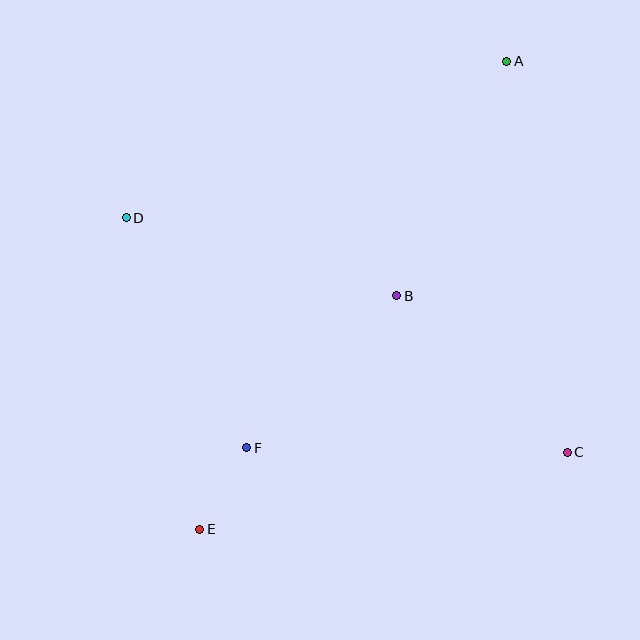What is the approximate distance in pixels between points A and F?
The distance between A and F is approximately 466 pixels.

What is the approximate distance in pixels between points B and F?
The distance between B and F is approximately 214 pixels.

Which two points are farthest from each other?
Points A and E are farthest from each other.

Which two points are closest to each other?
Points E and F are closest to each other.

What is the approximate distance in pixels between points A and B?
The distance between A and B is approximately 259 pixels.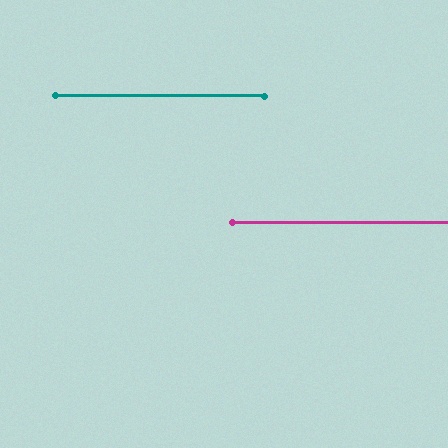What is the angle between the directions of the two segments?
Approximately 0 degrees.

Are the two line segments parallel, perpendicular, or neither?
Parallel — their directions differ by only 0.2°.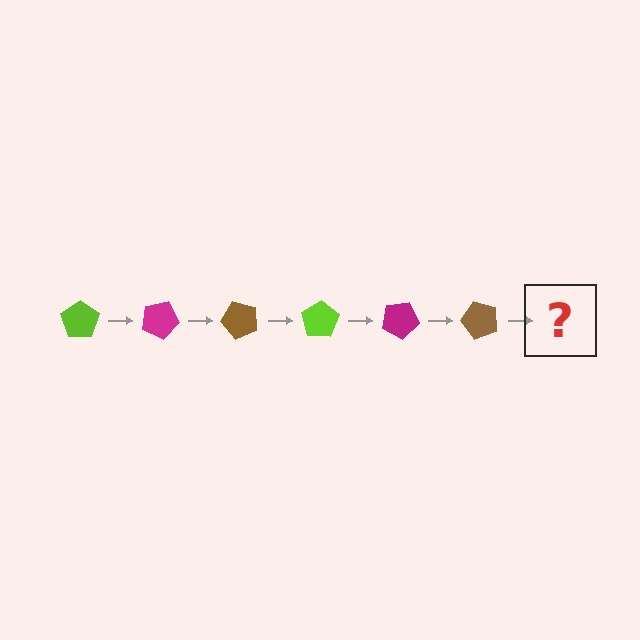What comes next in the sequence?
The next element should be a lime pentagon, rotated 150 degrees from the start.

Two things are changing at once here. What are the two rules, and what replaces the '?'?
The two rules are that it rotates 25 degrees each step and the color cycles through lime, magenta, and brown. The '?' should be a lime pentagon, rotated 150 degrees from the start.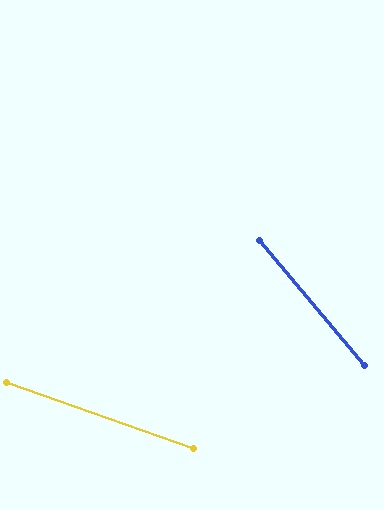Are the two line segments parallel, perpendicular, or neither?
Neither parallel nor perpendicular — they differ by about 31°.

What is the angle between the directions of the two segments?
Approximately 31 degrees.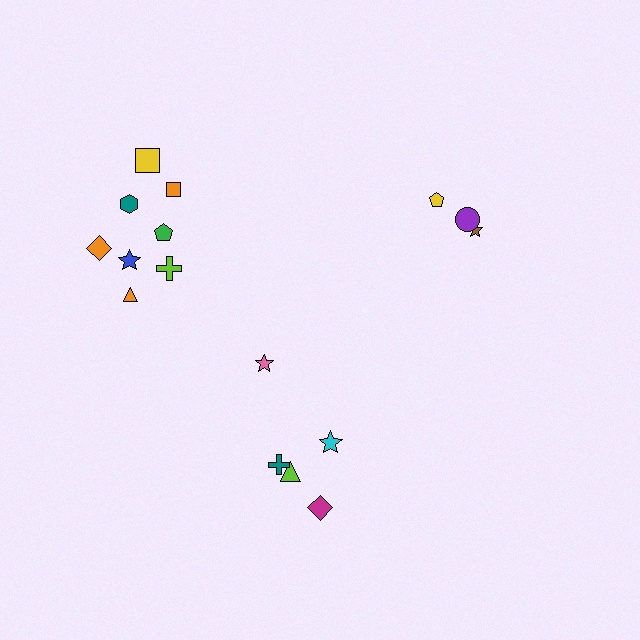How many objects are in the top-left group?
There are 8 objects.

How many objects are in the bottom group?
There are 5 objects.